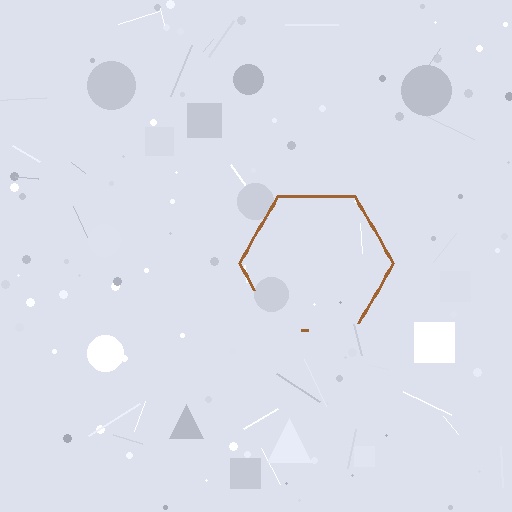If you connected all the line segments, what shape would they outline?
They would outline a hexagon.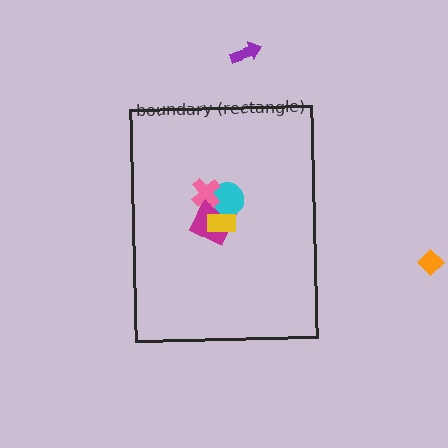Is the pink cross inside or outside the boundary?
Inside.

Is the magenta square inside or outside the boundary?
Inside.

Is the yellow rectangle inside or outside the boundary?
Inside.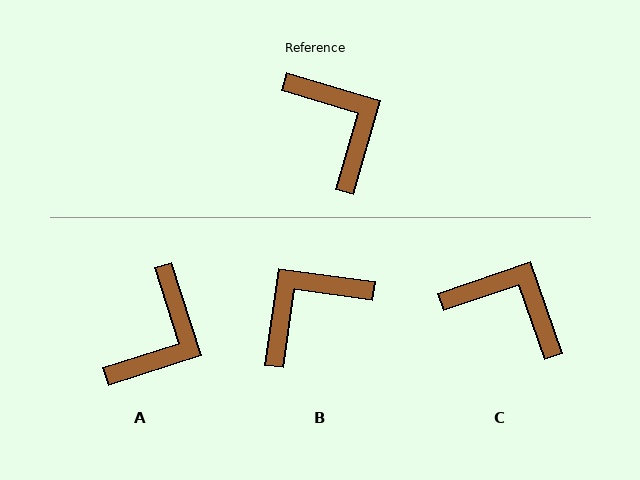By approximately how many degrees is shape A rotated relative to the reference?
Approximately 56 degrees clockwise.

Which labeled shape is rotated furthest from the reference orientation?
B, about 99 degrees away.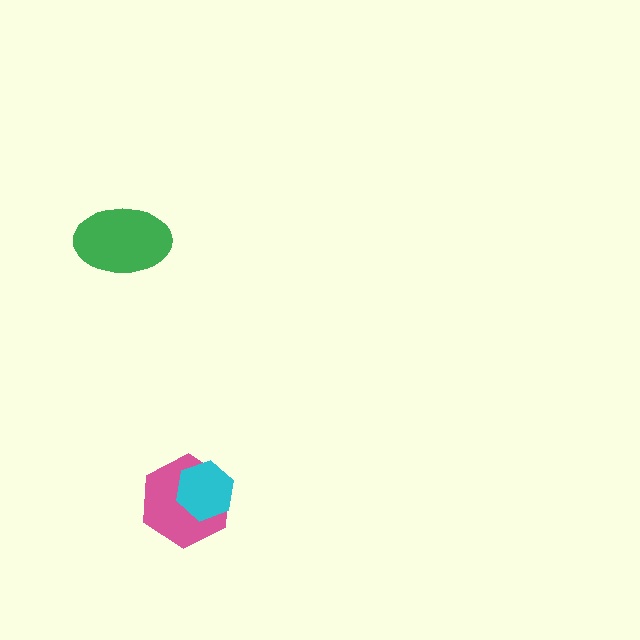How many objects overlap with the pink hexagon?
1 object overlaps with the pink hexagon.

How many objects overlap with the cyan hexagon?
1 object overlaps with the cyan hexagon.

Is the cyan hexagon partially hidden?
No, no other shape covers it.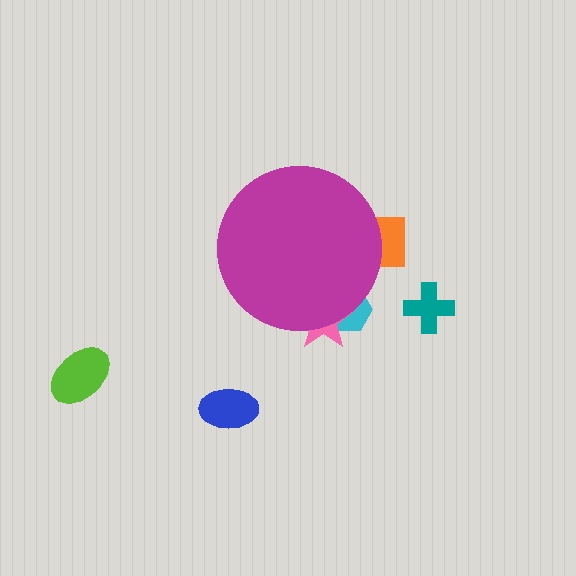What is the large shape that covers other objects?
A magenta circle.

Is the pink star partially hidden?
Yes, the pink star is partially hidden behind the magenta circle.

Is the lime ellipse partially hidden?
No, the lime ellipse is fully visible.